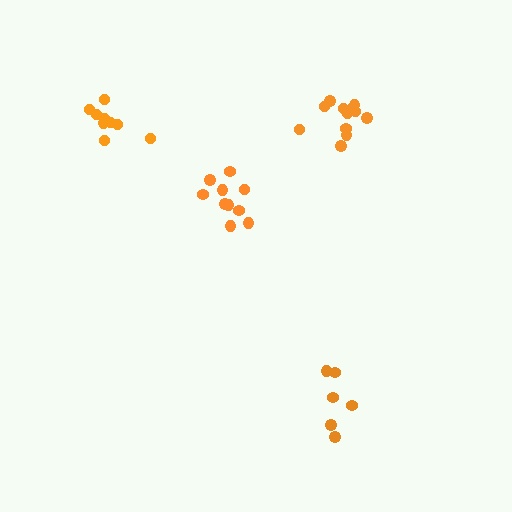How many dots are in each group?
Group 1: 6 dots, Group 2: 12 dots, Group 3: 9 dots, Group 4: 10 dots (37 total).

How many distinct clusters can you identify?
There are 4 distinct clusters.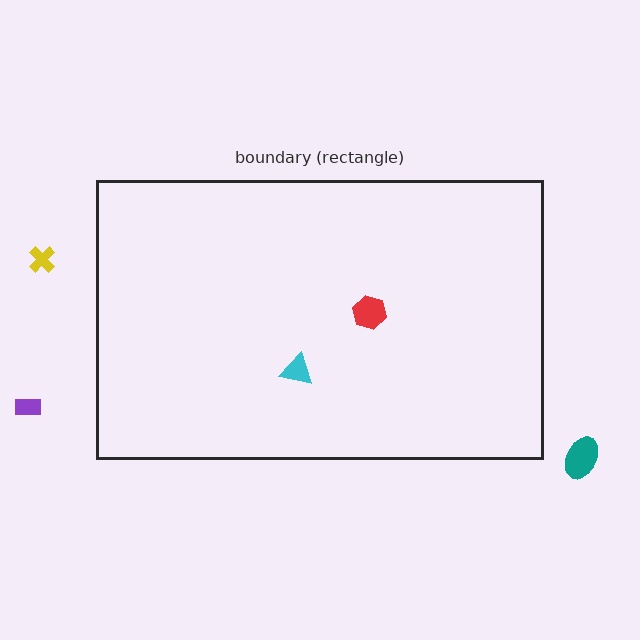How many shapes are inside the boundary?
2 inside, 3 outside.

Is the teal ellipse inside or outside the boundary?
Outside.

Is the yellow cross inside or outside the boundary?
Outside.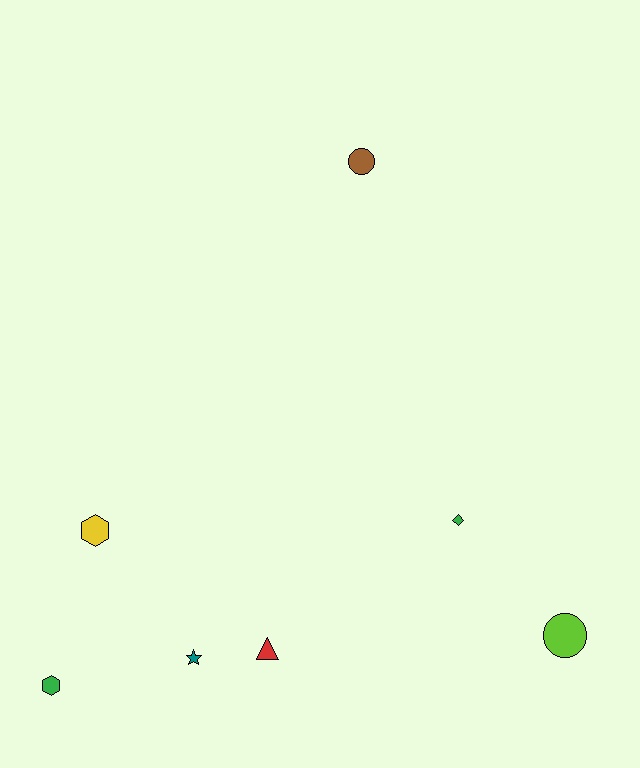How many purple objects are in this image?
There are no purple objects.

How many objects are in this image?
There are 7 objects.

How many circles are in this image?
There are 2 circles.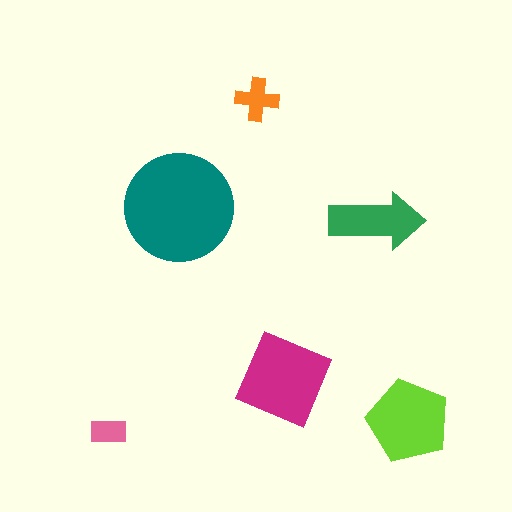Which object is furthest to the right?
The lime pentagon is rightmost.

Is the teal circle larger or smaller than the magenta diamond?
Larger.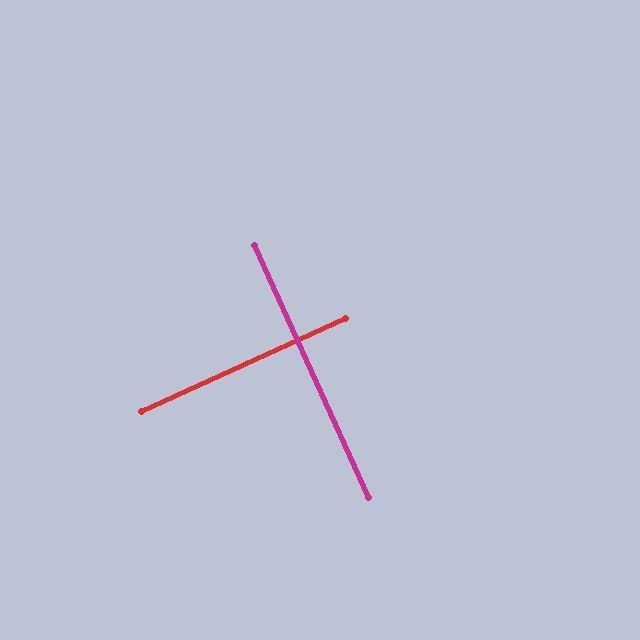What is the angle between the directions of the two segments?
Approximately 90 degrees.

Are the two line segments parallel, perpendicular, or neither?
Perpendicular — they meet at approximately 90°.